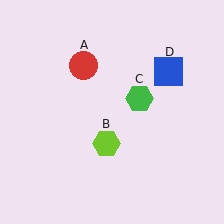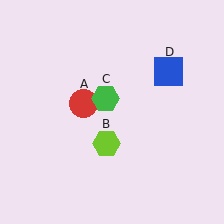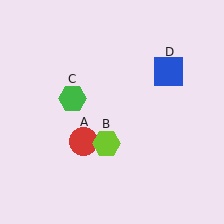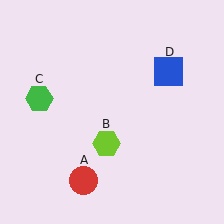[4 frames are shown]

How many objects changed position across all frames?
2 objects changed position: red circle (object A), green hexagon (object C).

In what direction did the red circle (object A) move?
The red circle (object A) moved down.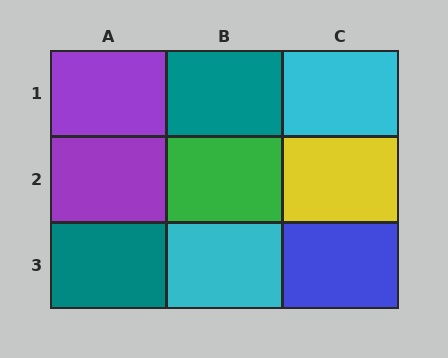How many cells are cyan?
2 cells are cyan.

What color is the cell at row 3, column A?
Teal.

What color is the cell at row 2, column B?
Green.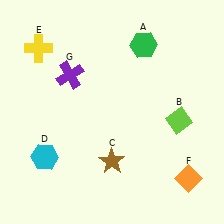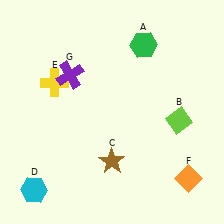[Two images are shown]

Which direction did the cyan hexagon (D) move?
The cyan hexagon (D) moved down.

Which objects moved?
The objects that moved are: the cyan hexagon (D), the yellow cross (E).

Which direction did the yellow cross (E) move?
The yellow cross (E) moved down.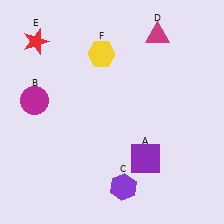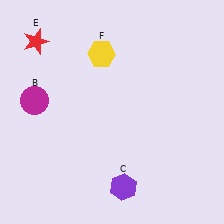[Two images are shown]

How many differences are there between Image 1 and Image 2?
There are 2 differences between the two images.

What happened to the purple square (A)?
The purple square (A) was removed in Image 2. It was in the bottom-right area of Image 1.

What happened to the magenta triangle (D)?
The magenta triangle (D) was removed in Image 2. It was in the top-right area of Image 1.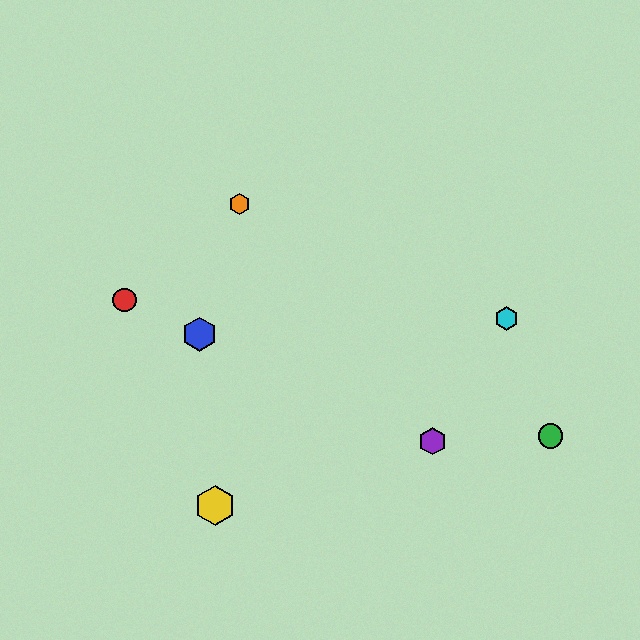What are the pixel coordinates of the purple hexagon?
The purple hexagon is at (433, 441).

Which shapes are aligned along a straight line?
The red circle, the blue hexagon, the purple hexagon are aligned along a straight line.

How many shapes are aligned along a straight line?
3 shapes (the red circle, the blue hexagon, the purple hexagon) are aligned along a straight line.